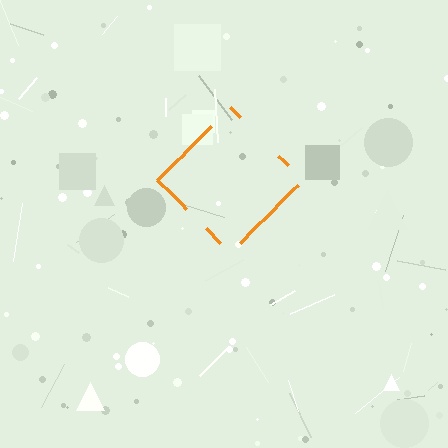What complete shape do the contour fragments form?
The contour fragments form a diamond.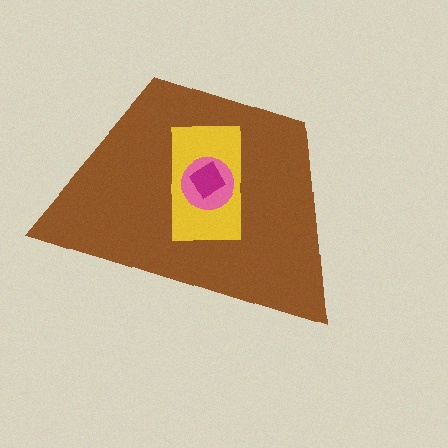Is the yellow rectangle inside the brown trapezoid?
Yes.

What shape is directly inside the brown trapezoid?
The yellow rectangle.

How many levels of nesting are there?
4.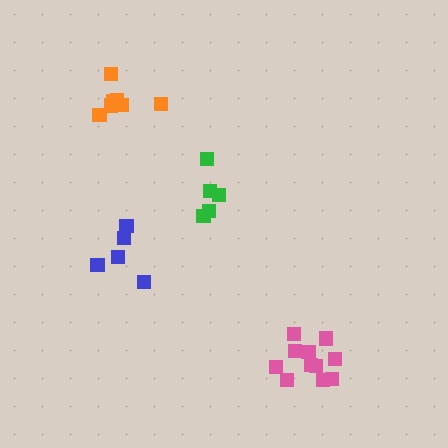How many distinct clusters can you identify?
There are 4 distinct clusters.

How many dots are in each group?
Group 1: 5 dots, Group 2: 7 dots, Group 3: 5 dots, Group 4: 11 dots (28 total).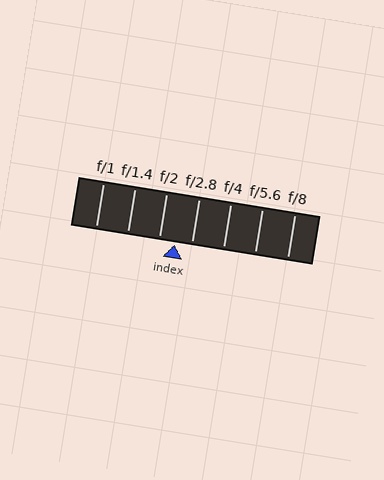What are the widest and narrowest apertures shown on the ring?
The widest aperture shown is f/1 and the narrowest is f/8.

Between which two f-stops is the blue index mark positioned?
The index mark is between f/2 and f/2.8.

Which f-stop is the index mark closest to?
The index mark is closest to f/2.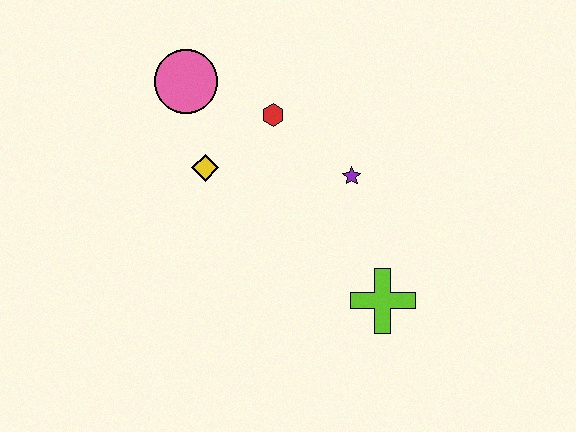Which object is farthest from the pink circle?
The lime cross is farthest from the pink circle.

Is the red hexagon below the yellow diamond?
No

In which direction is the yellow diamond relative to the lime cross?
The yellow diamond is to the left of the lime cross.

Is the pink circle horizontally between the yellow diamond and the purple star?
No